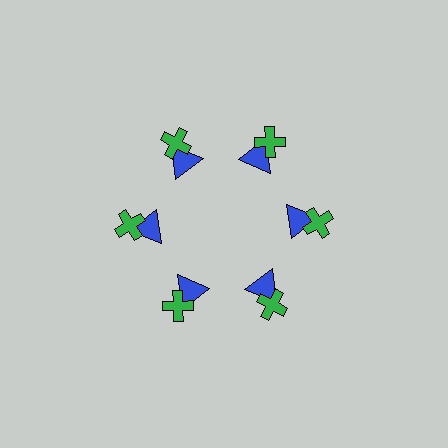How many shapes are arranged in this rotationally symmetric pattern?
There are 12 shapes, arranged in 6 groups of 2.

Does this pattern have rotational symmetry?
Yes, this pattern has 6-fold rotational symmetry. It looks the same after rotating 60 degrees around the center.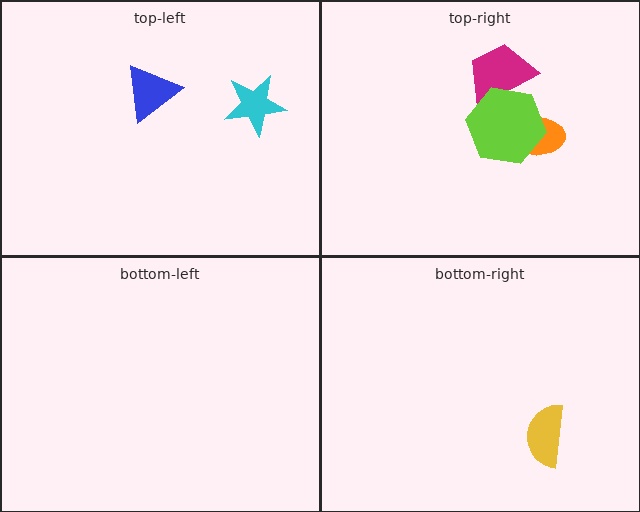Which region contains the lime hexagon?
The top-right region.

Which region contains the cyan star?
The top-left region.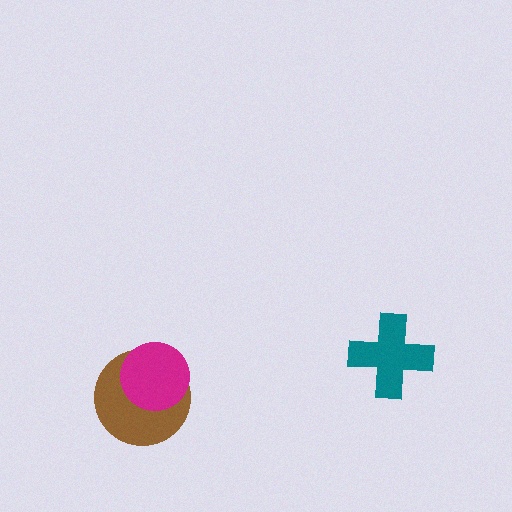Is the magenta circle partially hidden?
No, no other shape covers it.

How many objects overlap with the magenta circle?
1 object overlaps with the magenta circle.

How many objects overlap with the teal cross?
0 objects overlap with the teal cross.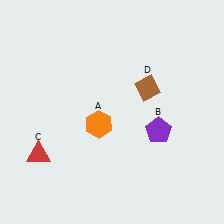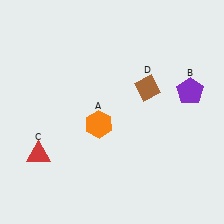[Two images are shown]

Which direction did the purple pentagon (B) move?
The purple pentagon (B) moved up.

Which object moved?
The purple pentagon (B) moved up.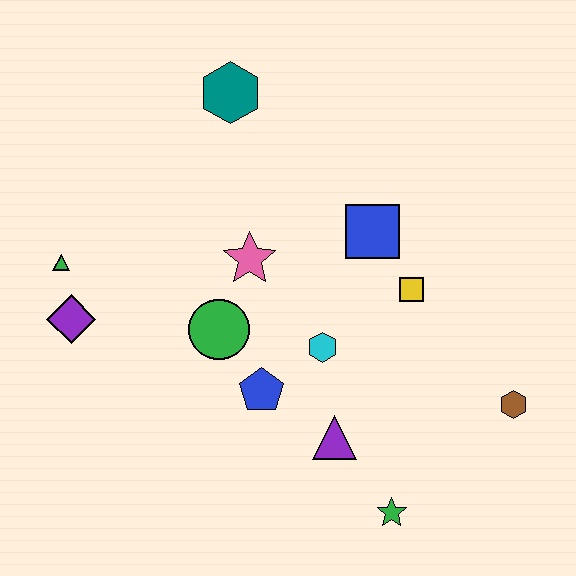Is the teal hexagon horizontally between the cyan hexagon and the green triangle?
Yes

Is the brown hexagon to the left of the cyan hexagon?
No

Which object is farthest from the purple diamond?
The brown hexagon is farthest from the purple diamond.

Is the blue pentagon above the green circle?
No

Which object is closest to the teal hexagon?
The pink star is closest to the teal hexagon.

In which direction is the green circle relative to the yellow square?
The green circle is to the left of the yellow square.